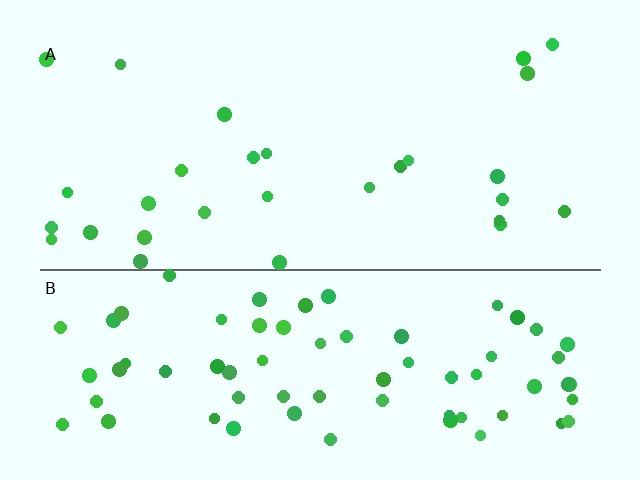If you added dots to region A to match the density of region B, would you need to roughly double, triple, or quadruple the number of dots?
Approximately triple.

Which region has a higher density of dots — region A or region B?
B (the bottom).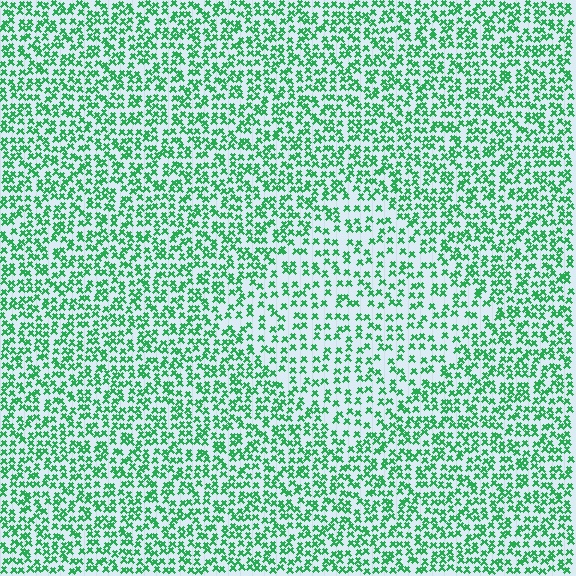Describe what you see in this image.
The image contains small green elements arranged at two different densities. A diamond-shaped region is visible where the elements are less densely packed than the surrounding area.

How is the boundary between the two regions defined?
The boundary is defined by a change in element density (approximately 1.6x ratio). All elements are the same color, size, and shape.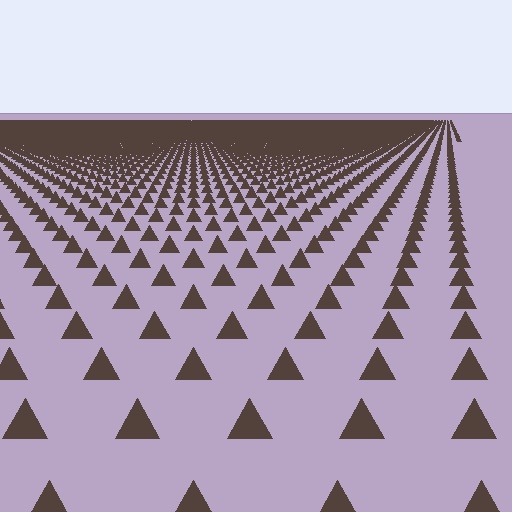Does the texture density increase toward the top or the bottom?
Density increases toward the top.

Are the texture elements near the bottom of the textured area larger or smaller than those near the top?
Larger. Near the bottom, elements are closer to the viewer and appear at a bigger on-screen size.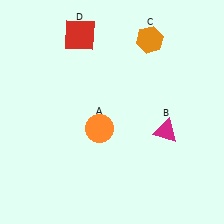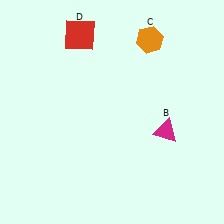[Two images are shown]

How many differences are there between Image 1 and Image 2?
There is 1 difference between the two images.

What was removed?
The orange circle (A) was removed in Image 2.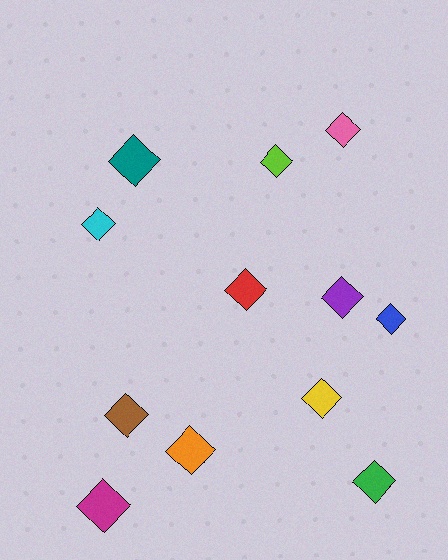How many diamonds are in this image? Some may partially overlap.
There are 12 diamonds.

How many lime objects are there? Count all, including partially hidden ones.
There is 1 lime object.